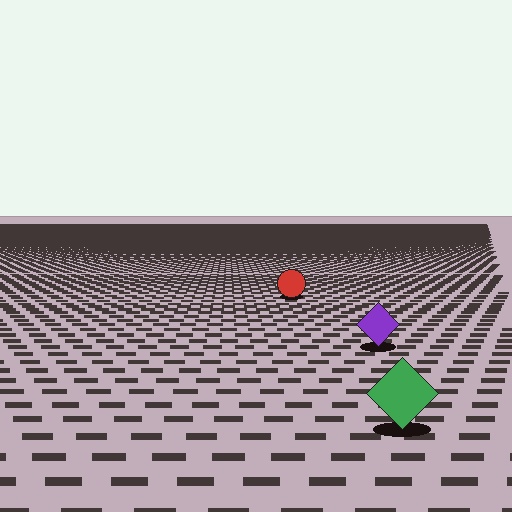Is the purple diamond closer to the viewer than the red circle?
Yes. The purple diamond is closer — you can tell from the texture gradient: the ground texture is coarser near it.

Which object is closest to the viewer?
The green diamond is closest. The texture marks near it are larger and more spread out.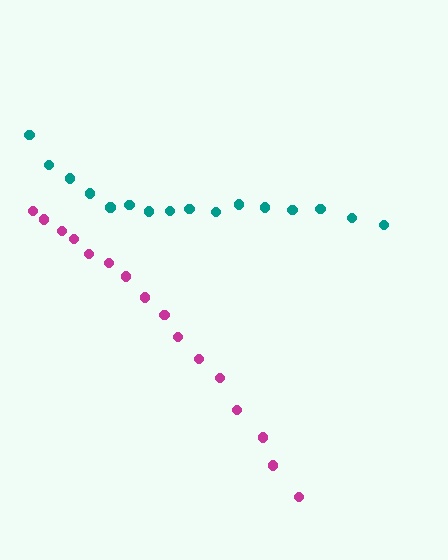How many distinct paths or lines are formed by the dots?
There are 2 distinct paths.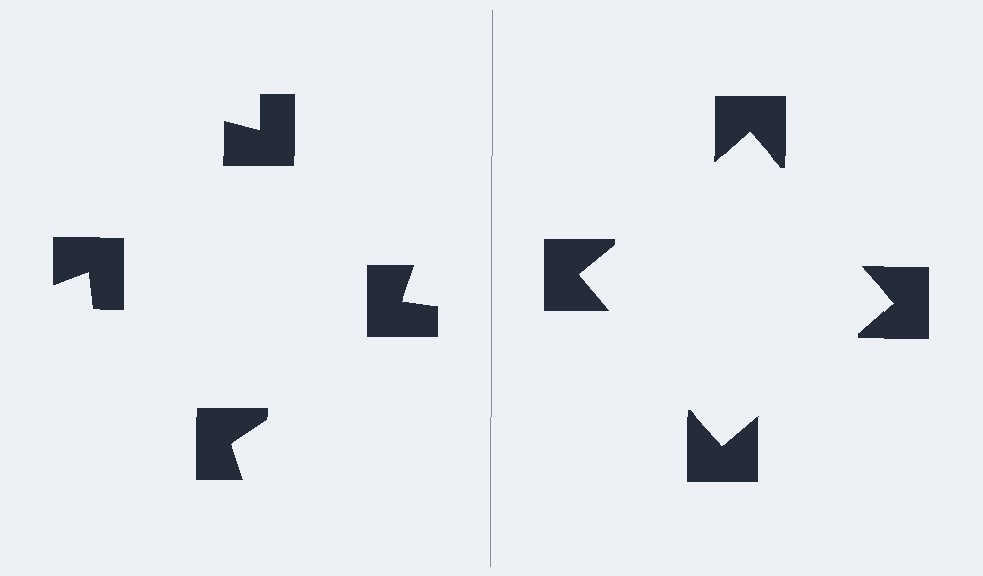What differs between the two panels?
The notched squares are positioned identically on both sides; only the wedge orientations differ. On the right they align to a square; on the left they are misaligned.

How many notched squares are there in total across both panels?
8 — 4 on each side.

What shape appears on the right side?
An illusory square.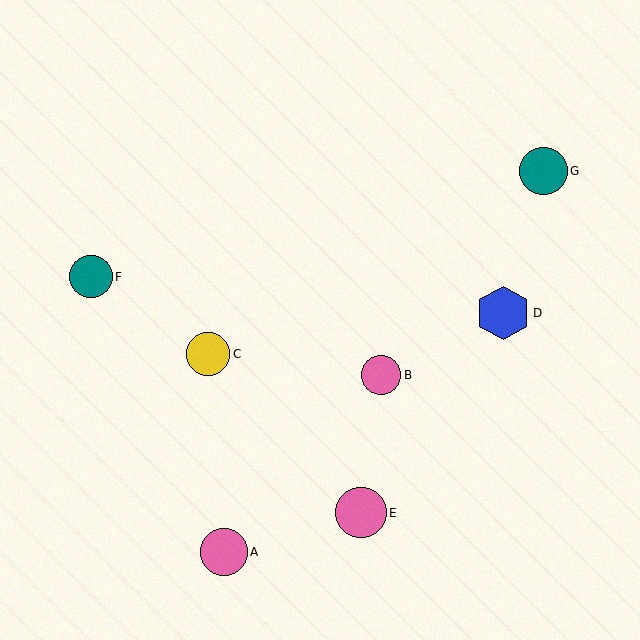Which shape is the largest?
The blue hexagon (labeled D) is the largest.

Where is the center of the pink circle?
The center of the pink circle is at (361, 513).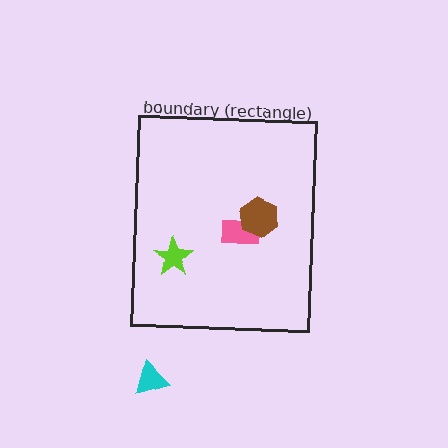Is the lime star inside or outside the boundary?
Inside.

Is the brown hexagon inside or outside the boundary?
Inside.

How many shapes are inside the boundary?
3 inside, 1 outside.